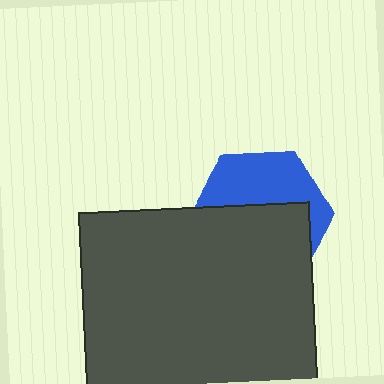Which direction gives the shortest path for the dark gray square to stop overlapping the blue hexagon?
Moving down gives the shortest separation.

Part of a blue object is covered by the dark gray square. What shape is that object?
It is a hexagon.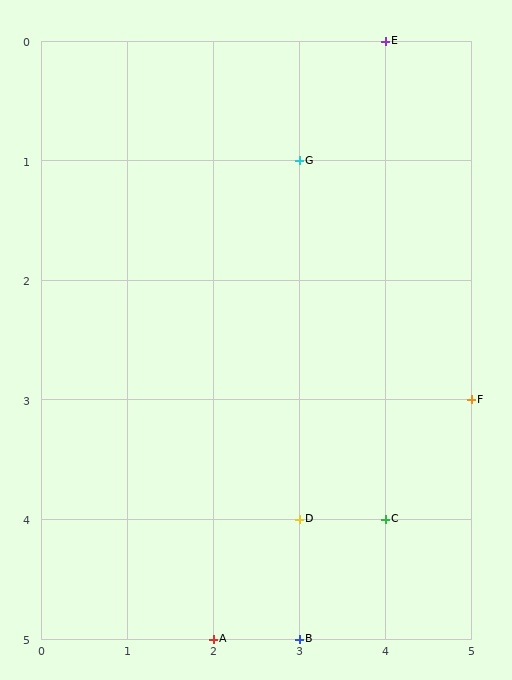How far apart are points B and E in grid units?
Points B and E are 1 column and 5 rows apart (about 5.1 grid units diagonally).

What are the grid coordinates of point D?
Point D is at grid coordinates (3, 4).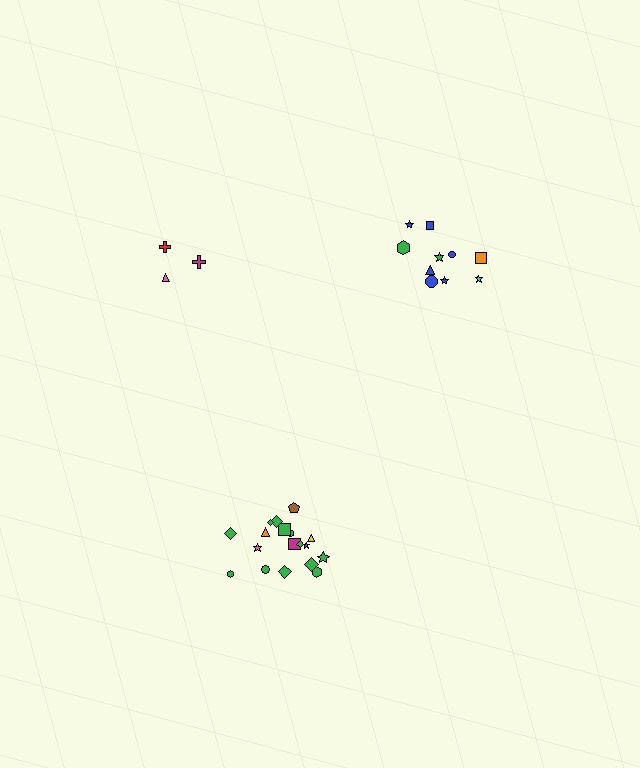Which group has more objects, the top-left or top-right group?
The top-right group.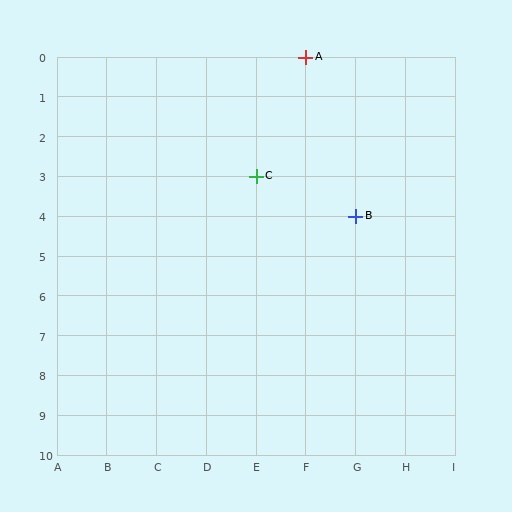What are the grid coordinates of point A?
Point A is at grid coordinates (F, 0).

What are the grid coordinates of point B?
Point B is at grid coordinates (G, 4).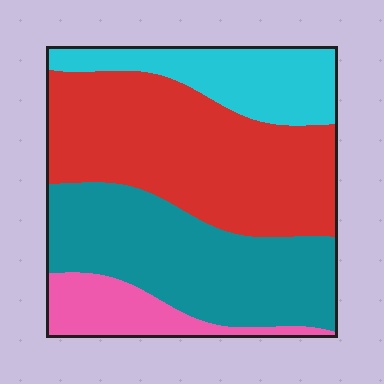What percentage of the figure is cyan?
Cyan takes up about one sixth (1/6) of the figure.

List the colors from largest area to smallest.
From largest to smallest: red, teal, cyan, pink.